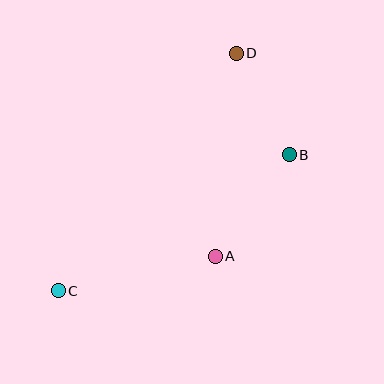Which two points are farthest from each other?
Points C and D are farthest from each other.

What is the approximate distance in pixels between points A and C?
The distance between A and C is approximately 161 pixels.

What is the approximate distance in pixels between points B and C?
The distance between B and C is approximately 268 pixels.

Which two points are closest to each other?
Points B and D are closest to each other.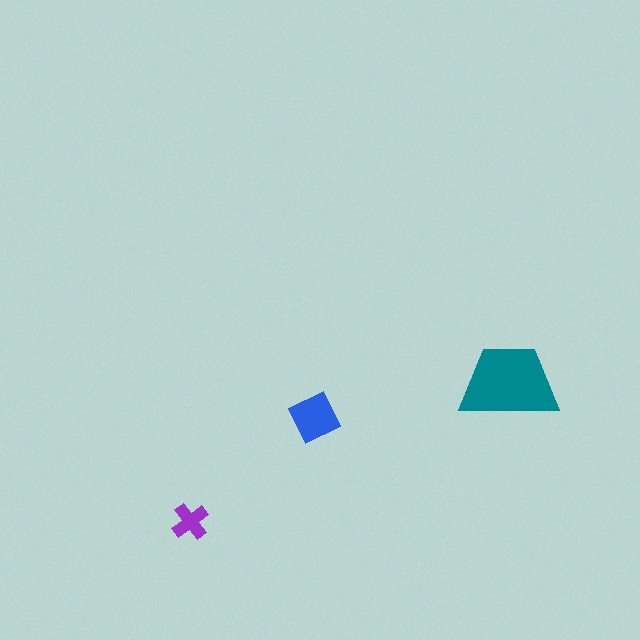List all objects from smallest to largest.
The purple cross, the blue diamond, the teal trapezoid.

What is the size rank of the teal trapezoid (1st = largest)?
1st.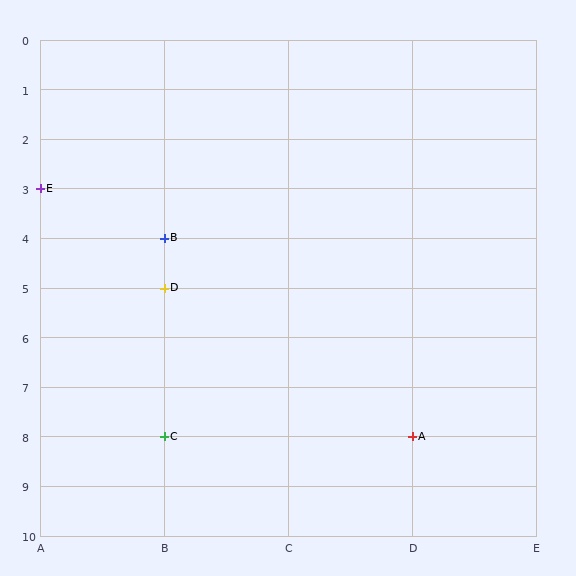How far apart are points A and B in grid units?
Points A and B are 2 columns and 4 rows apart (about 4.5 grid units diagonally).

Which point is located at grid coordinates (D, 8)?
Point A is at (D, 8).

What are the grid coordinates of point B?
Point B is at grid coordinates (B, 4).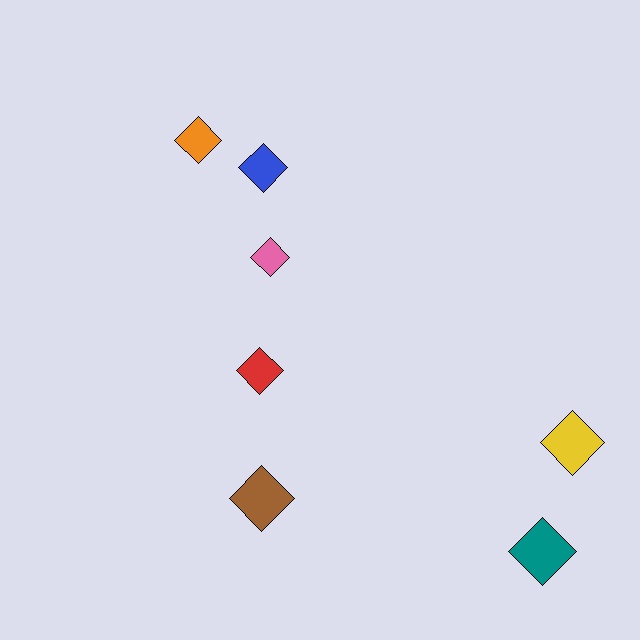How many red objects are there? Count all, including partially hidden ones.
There is 1 red object.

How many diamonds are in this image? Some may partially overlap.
There are 7 diamonds.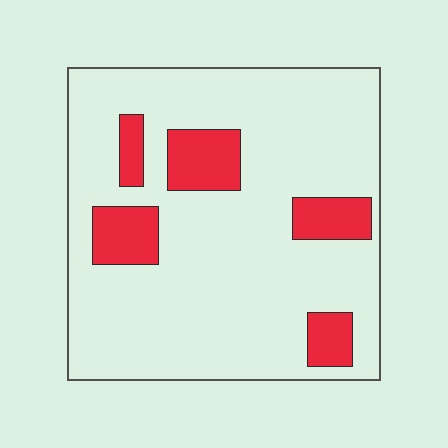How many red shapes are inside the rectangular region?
5.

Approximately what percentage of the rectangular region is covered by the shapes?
Approximately 15%.